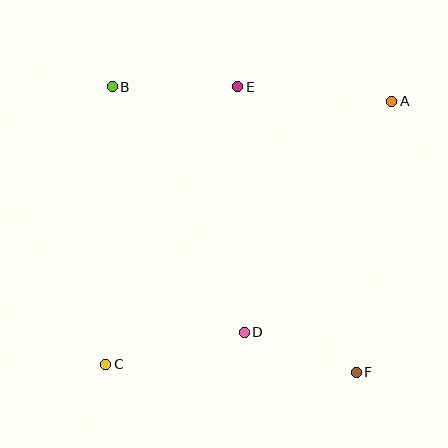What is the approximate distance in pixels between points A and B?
The distance between A and B is approximately 280 pixels.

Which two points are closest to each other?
Points D and F are closest to each other.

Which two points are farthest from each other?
Points A and C are farthest from each other.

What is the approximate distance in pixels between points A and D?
The distance between A and D is approximately 274 pixels.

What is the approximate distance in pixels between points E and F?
The distance between E and F is approximately 309 pixels.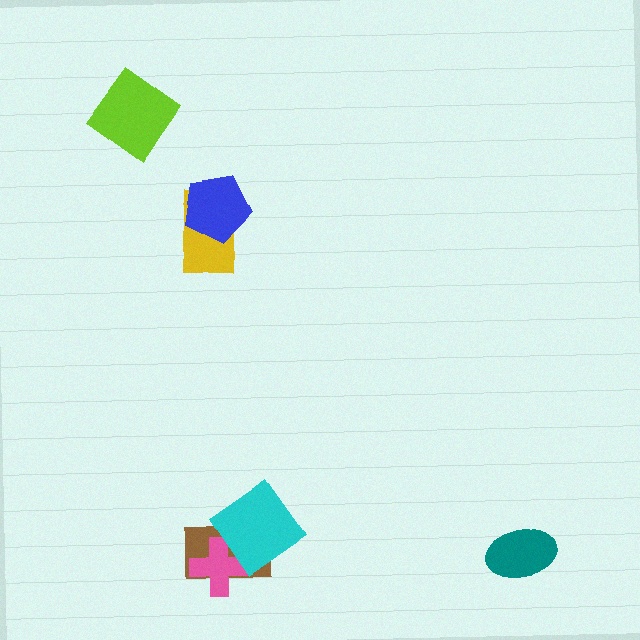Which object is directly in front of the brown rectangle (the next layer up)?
The pink cross is directly in front of the brown rectangle.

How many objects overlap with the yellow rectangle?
1 object overlaps with the yellow rectangle.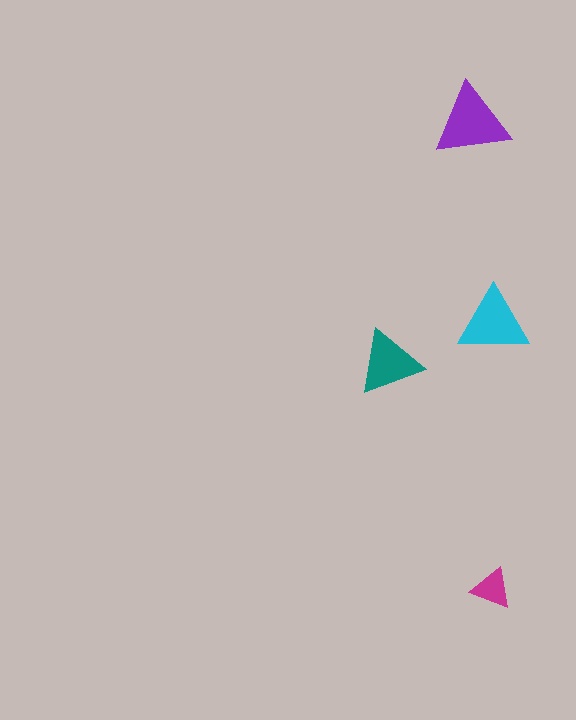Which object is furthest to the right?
The cyan triangle is rightmost.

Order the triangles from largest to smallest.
the purple one, the cyan one, the teal one, the magenta one.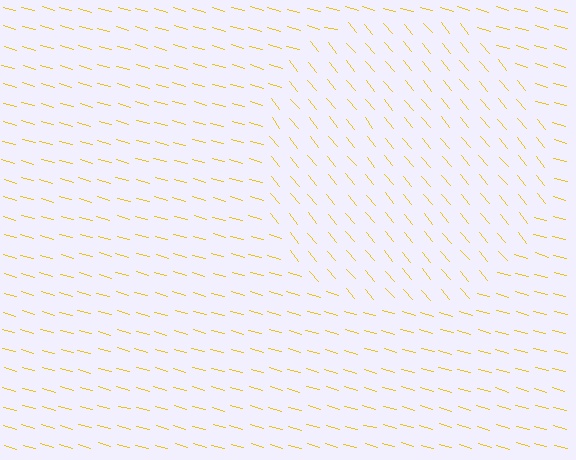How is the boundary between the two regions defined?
The boundary is defined purely by a change in line orientation (approximately 35 degrees difference). All lines are the same color and thickness.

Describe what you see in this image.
The image is filled with small yellow line segments. A circle region in the image has lines oriented differently from the surrounding lines, creating a visible texture boundary.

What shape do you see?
I see a circle.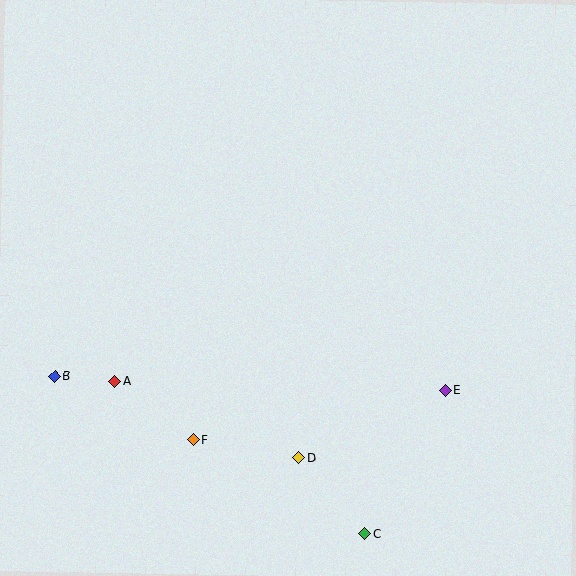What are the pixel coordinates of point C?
Point C is at (364, 534).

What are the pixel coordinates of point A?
Point A is at (115, 381).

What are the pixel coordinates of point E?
Point E is at (446, 390).